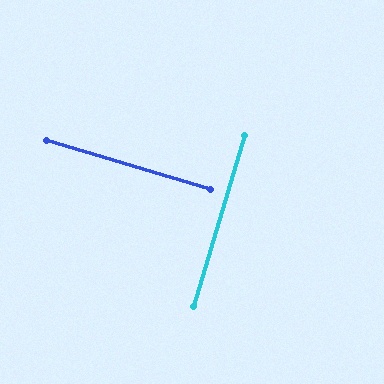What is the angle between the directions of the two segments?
Approximately 90 degrees.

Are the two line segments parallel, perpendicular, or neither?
Perpendicular — they meet at approximately 90°.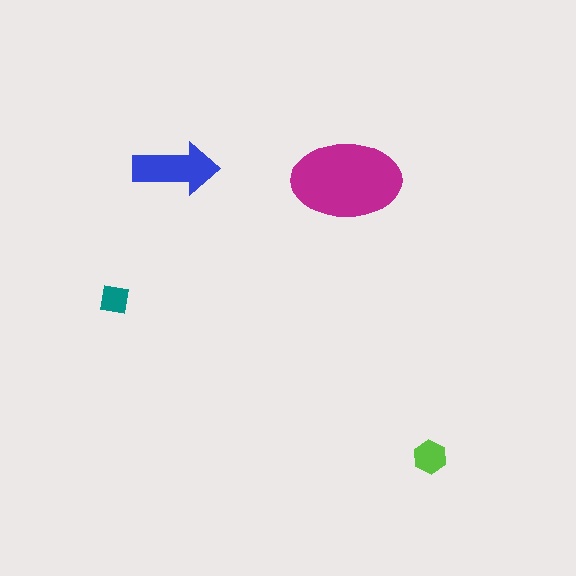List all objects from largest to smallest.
The magenta ellipse, the blue arrow, the lime hexagon, the teal square.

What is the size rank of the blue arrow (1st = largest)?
2nd.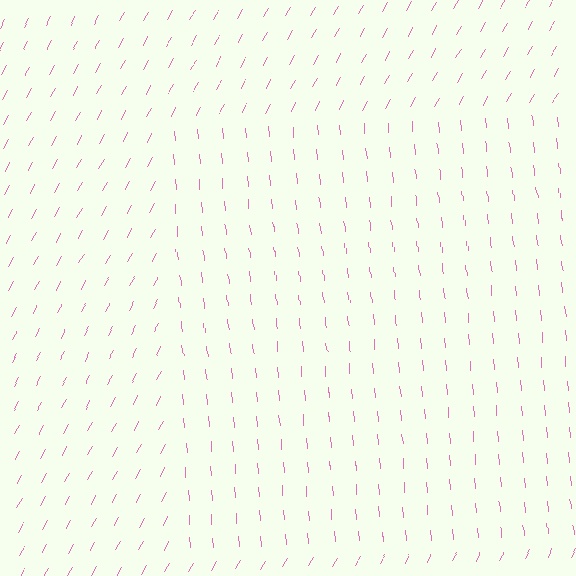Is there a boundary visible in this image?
Yes, there is a texture boundary formed by a change in line orientation.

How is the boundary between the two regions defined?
The boundary is defined purely by a change in line orientation (approximately 34 degrees difference). All lines are the same color and thickness.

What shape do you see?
I see a rectangle.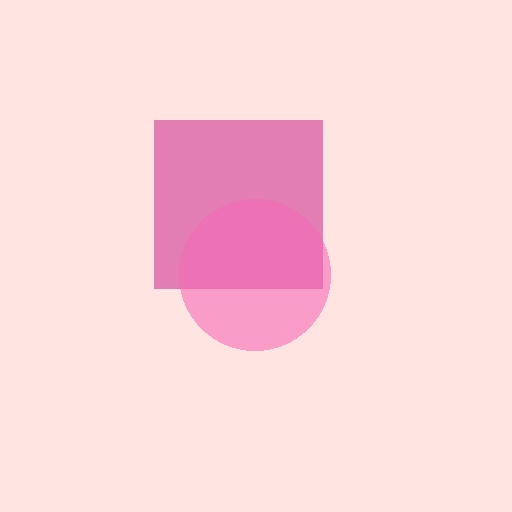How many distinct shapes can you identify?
There are 2 distinct shapes: a magenta square, a pink circle.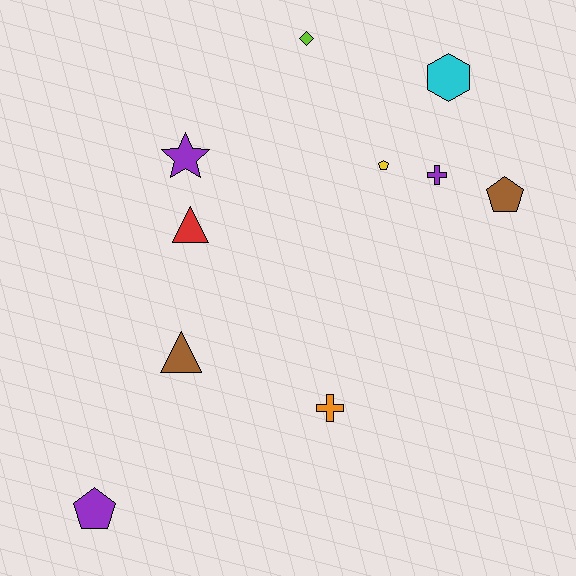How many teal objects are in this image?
There are no teal objects.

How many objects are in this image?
There are 10 objects.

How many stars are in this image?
There is 1 star.